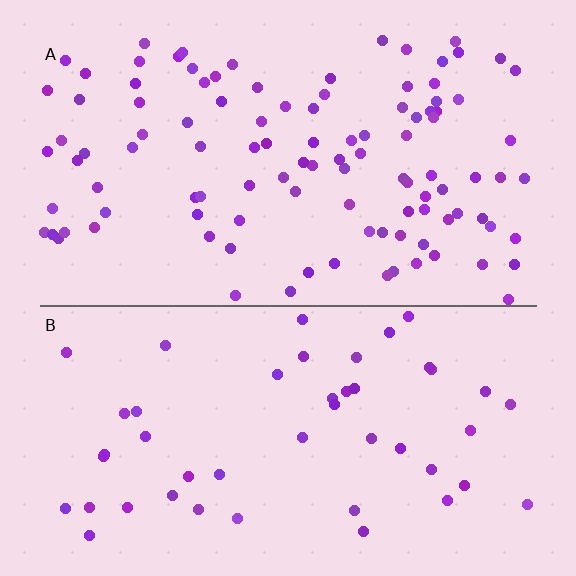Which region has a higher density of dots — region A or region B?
A (the top).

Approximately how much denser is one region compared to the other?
Approximately 2.3× — region A over region B.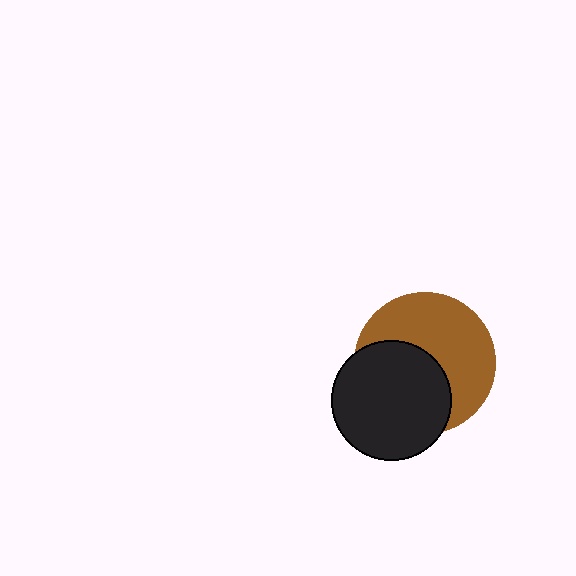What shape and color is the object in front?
The object in front is a black circle.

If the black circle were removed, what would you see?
You would see the complete brown circle.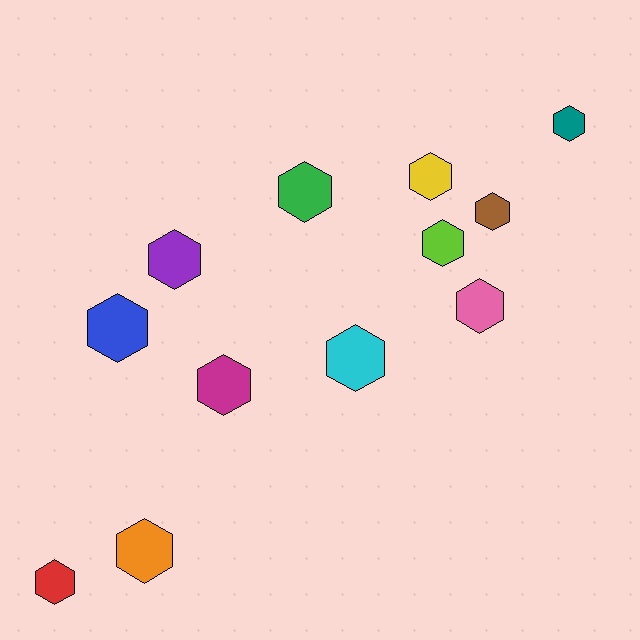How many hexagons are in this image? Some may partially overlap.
There are 12 hexagons.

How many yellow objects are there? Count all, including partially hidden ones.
There is 1 yellow object.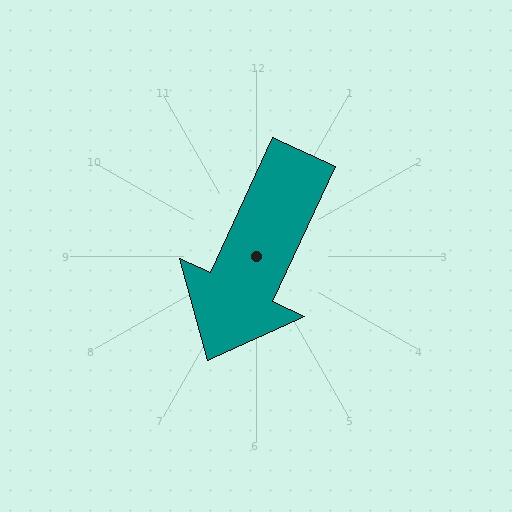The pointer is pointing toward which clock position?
Roughly 7 o'clock.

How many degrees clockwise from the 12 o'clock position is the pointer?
Approximately 205 degrees.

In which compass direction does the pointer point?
Southwest.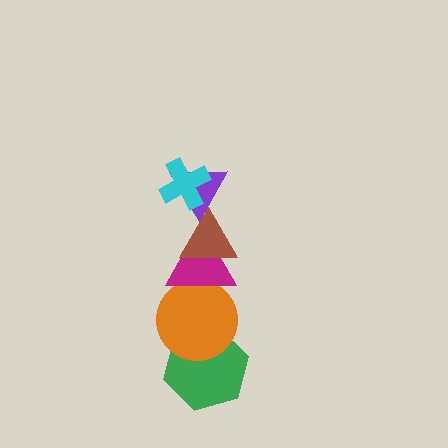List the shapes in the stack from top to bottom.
From top to bottom: the cyan cross, the purple triangle, the brown triangle, the magenta triangle, the orange circle, the green hexagon.